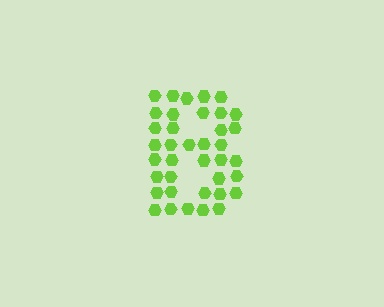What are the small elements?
The small elements are hexagons.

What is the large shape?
The large shape is the letter B.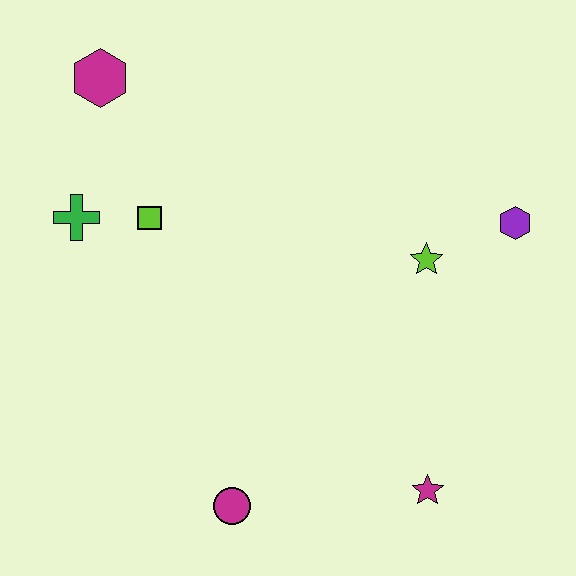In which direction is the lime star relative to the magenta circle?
The lime star is above the magenta circle.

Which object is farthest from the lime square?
The magenta star is farthest from the lime square.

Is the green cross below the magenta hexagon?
Yes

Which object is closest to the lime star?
The purple hexagon is closest to the lime star.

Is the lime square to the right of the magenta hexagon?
Yes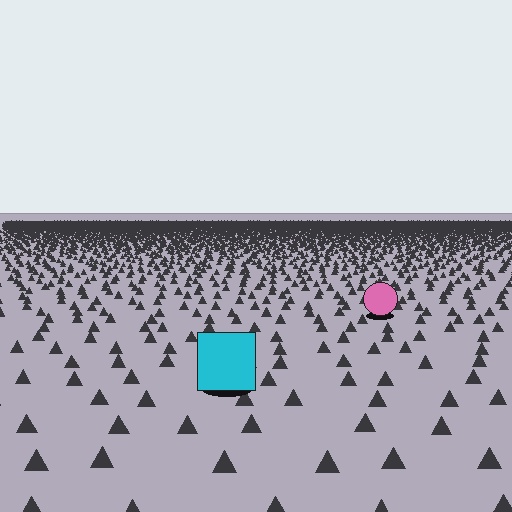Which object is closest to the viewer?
The cyan square is closest. The texture marks near it are larger and more spread out.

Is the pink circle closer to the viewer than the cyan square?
No. The cyan square is closer — you can tell from the texture gradient: the ground texture is coarser near it.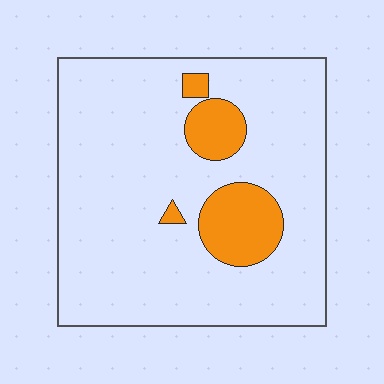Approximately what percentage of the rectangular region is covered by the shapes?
Approximately 15%.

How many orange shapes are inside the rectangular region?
4.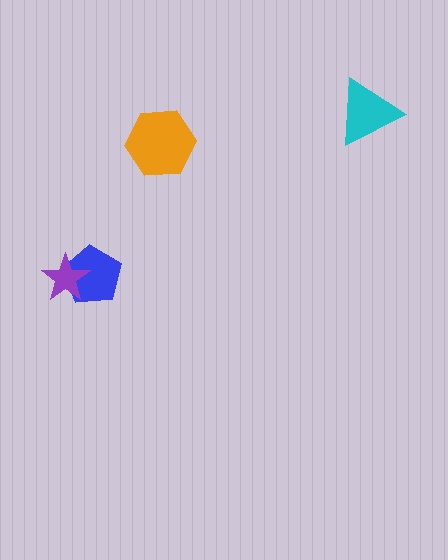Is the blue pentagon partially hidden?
Yes, it is partially covered by another shape.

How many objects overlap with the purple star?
1 object overlaps with the purple star.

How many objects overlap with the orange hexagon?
0 objects overlap with the orange hexagon.